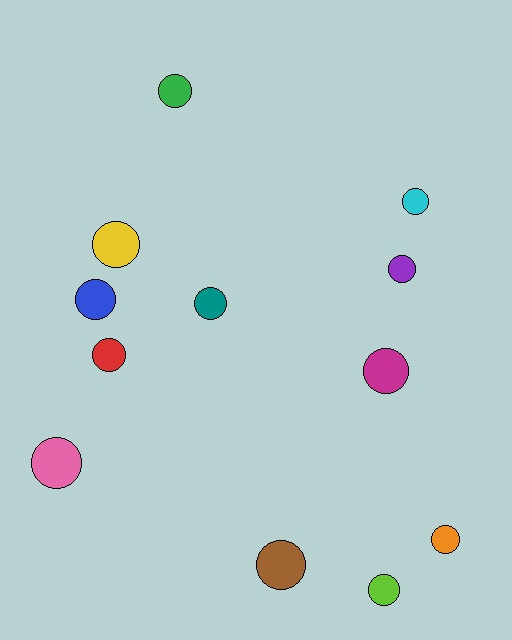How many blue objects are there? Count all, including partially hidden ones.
There is 1 blue object.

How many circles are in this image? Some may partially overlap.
There are 12 circles.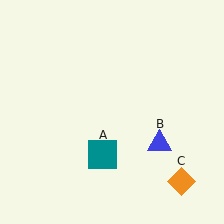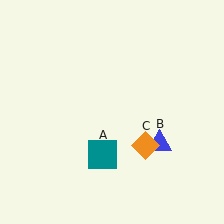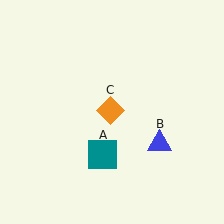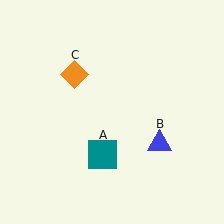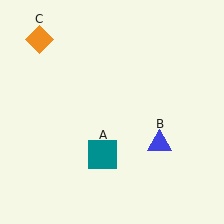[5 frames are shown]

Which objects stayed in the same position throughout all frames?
Teal square (object A) and blue triangle (object B) remained stationary.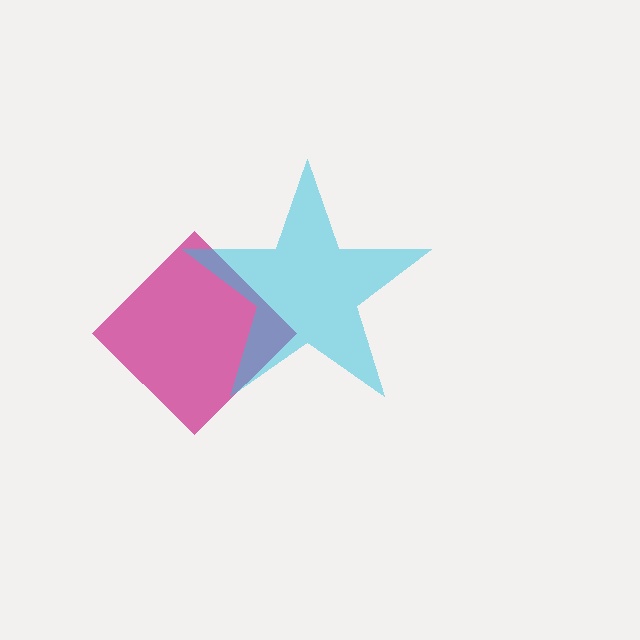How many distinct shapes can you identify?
There are 2 distinct shapes: a magenta diamond, a cyan star.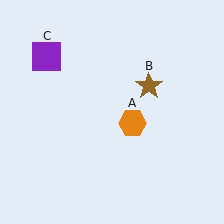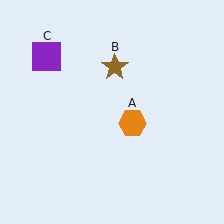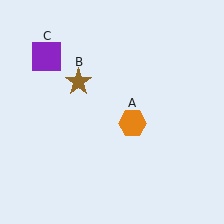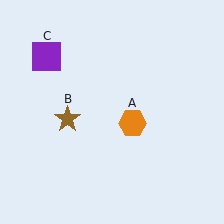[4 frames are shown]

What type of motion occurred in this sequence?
The brown star (object B) rotated counterclockwise around the center of the scene.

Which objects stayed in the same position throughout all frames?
Orange hexagon (object A) and purple square (object C) remained stationary.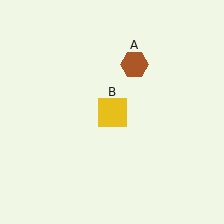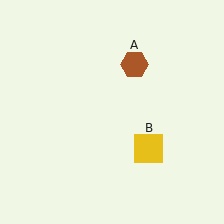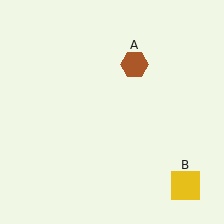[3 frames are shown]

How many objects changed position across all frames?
1 object changed position: yellow square (object B).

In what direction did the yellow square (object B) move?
The yellow square (object B) moved down and to the right.